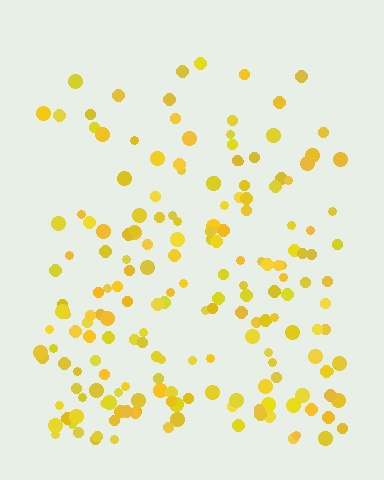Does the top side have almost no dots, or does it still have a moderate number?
Still a moderate number, just noticeably fewer than the bottom.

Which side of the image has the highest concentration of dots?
The bottom.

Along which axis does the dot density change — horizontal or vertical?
Vertical.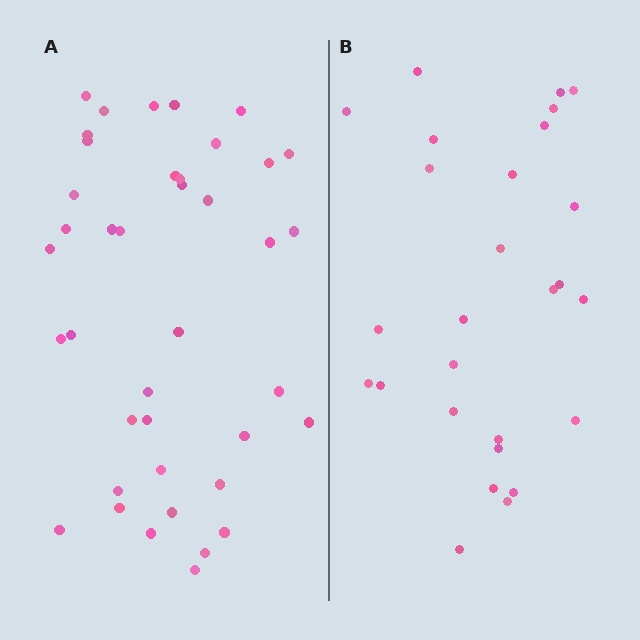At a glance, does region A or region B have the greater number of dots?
Region A (the left region) has more dots.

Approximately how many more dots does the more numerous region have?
Region A has approximately 15 more dots than region B.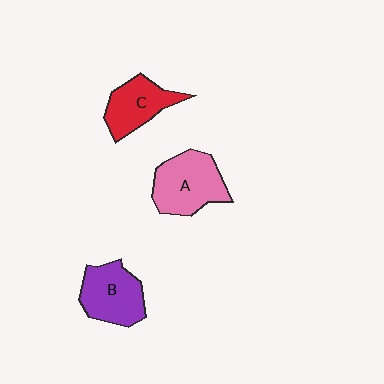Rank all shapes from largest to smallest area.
From largest to smallest: A (pink), B (purple), C (red).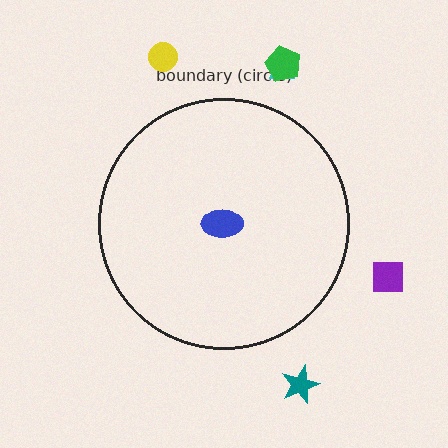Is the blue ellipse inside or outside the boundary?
Inside.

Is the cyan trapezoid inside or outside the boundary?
Outside.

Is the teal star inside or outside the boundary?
Outside.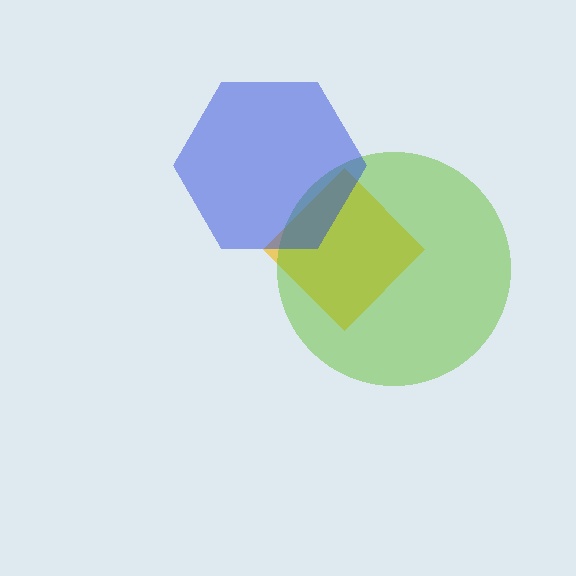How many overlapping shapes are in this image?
There are 3 overlapping shapes in the image.